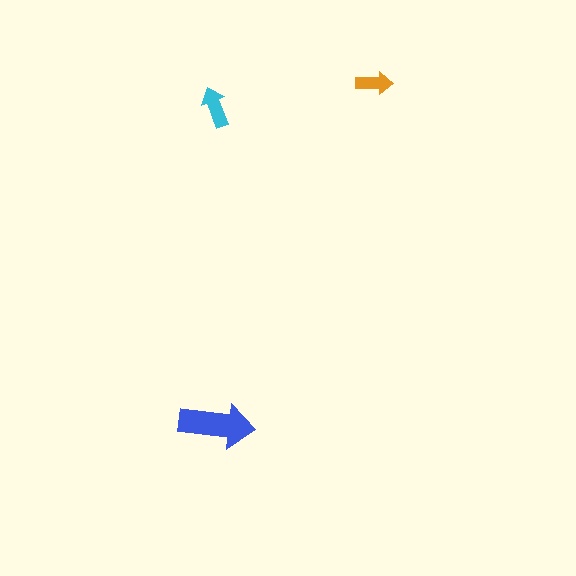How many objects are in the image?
There are 3 objects in the image.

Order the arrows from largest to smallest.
the blue one, the cyan one, the orange one.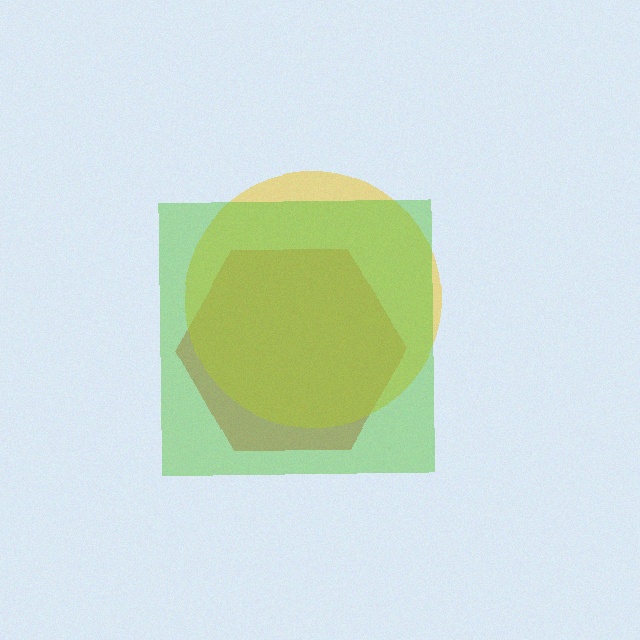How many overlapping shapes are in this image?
There are 3 overlapping shapes in the image.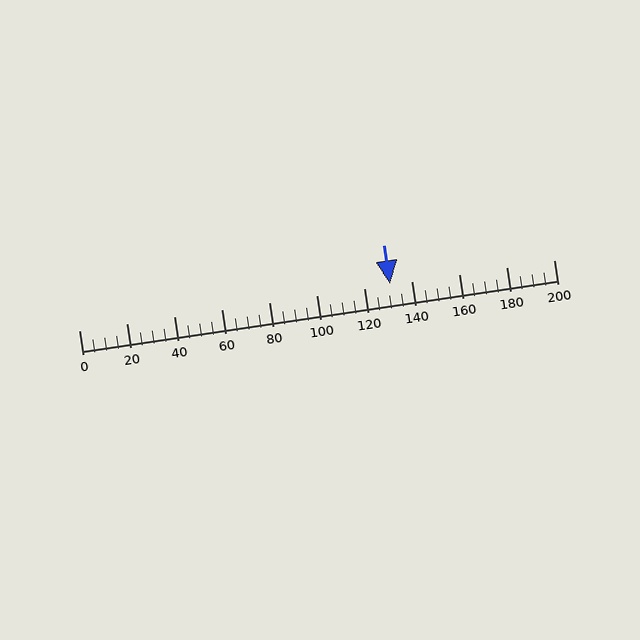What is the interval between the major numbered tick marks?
The major tick marks are spaced 20 units apart.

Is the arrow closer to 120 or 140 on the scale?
The arrow is closer to 140.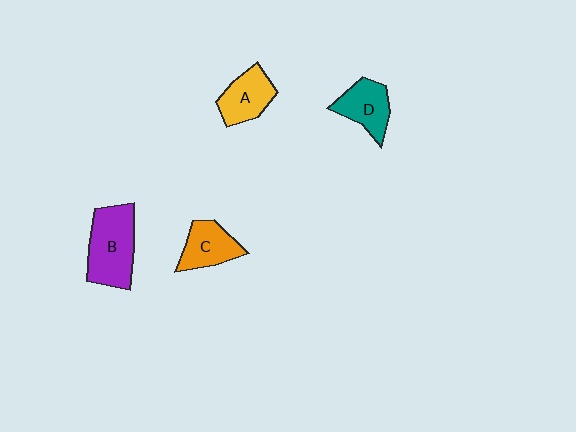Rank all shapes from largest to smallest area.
From largest to smallest: B (purple), A (yellow), D (teal), C (orange).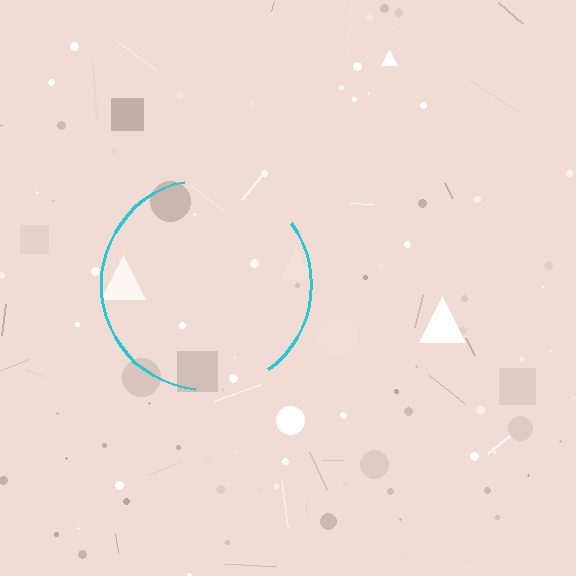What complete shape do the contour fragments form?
The contour fragments form a circle.